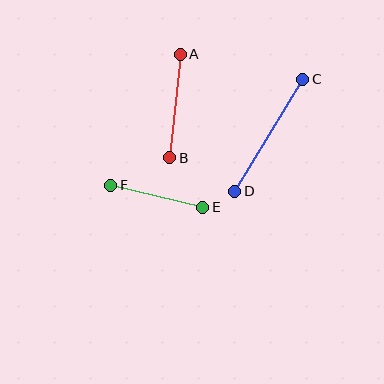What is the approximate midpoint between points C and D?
The midpoint is at approximately (269, 135) pixels.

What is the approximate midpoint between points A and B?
The midpoint is at approximately (175, 106) pixels.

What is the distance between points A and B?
The distance is approximately 104 pixels.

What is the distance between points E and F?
The distance is approximately 95 pixels.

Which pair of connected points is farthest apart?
Points C and D are farthest apart.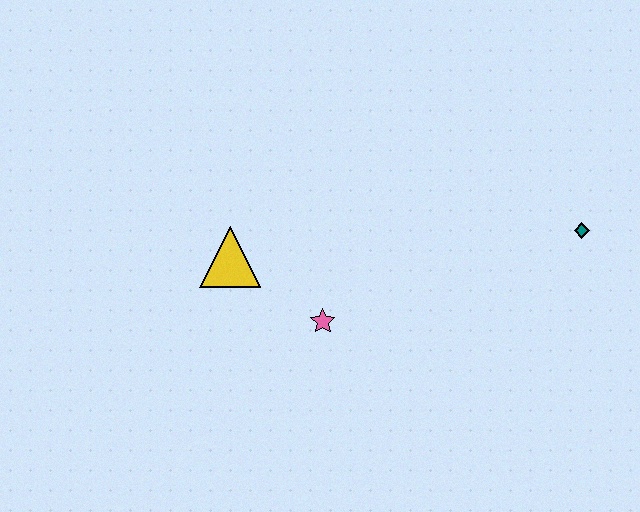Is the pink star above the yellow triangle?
No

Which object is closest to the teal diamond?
The pink star is closest to the teal diamond.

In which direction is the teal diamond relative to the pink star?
The teal diamond is to the right of the pink star.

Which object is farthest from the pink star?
The teal diamond is farthest from the pink star.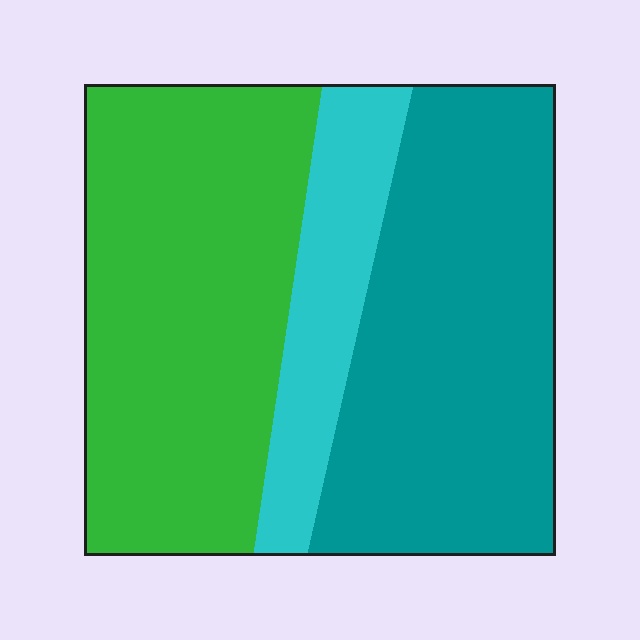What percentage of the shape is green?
Green takes up about two fifths (2/5) of the shape.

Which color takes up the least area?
Cyan, at roughly 15%.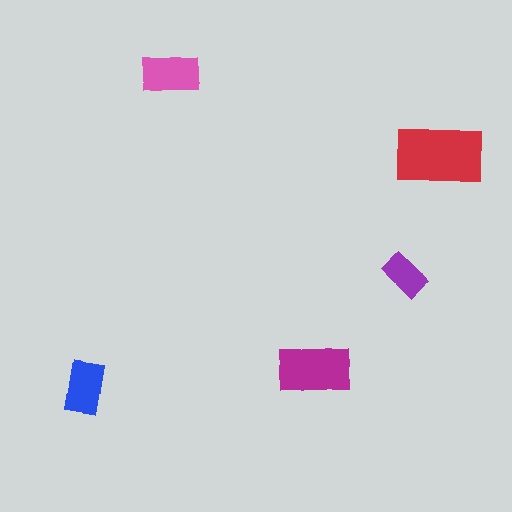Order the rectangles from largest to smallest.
the red one, the magenta one, the pink one, the blue one, the purple one.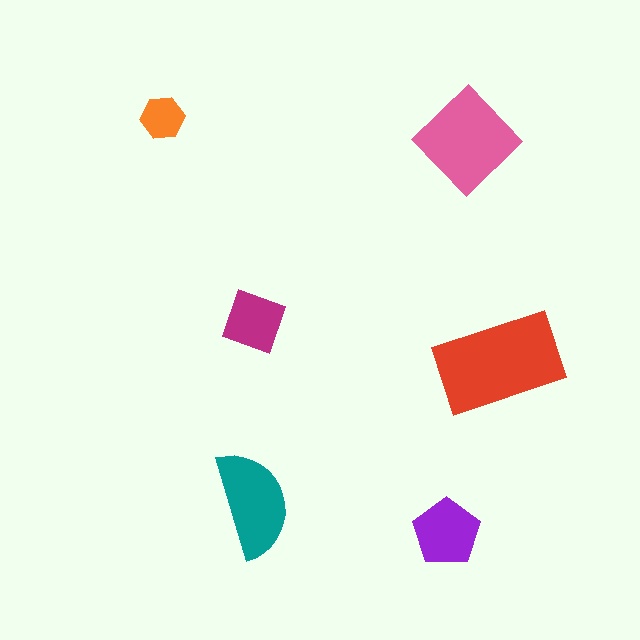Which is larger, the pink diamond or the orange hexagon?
The pink diamond.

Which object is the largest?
The red rectangle.